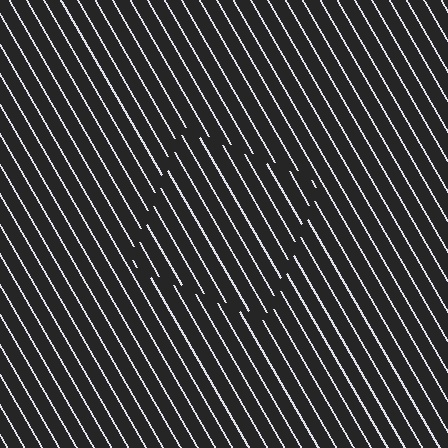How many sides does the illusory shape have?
4 sides — the line-ends trace a square.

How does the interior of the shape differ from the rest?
The interior of the shape contains the same grating, shifted by half a period — the contour is defined by the phase discontinuity where line-ends from the inner and outer gratings abut.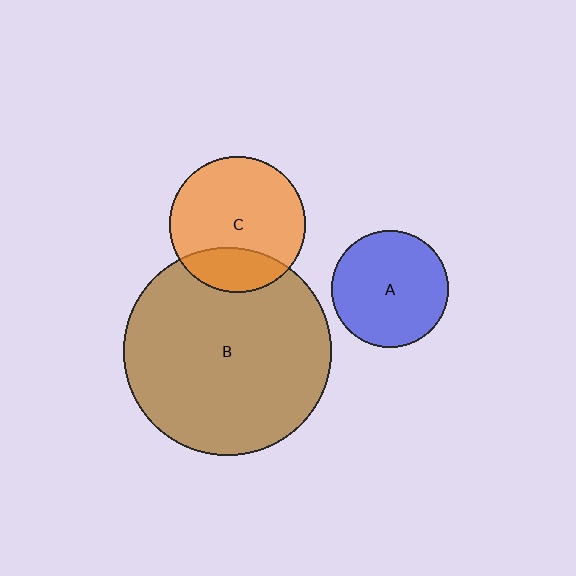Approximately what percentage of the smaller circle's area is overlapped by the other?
Approximately 25%.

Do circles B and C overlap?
Yes.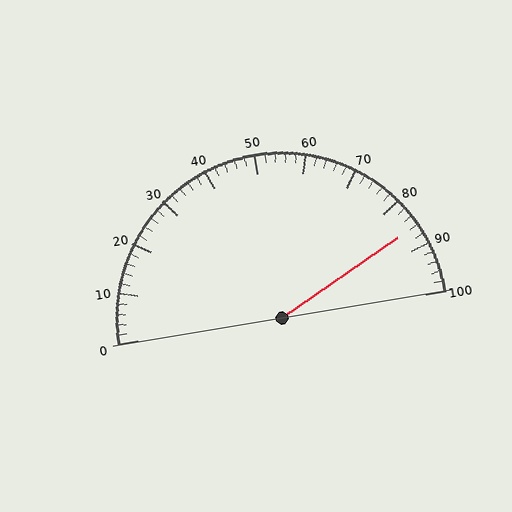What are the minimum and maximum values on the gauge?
The gauge ranges from 0 to 100.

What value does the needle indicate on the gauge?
The needle indicates approximately 86.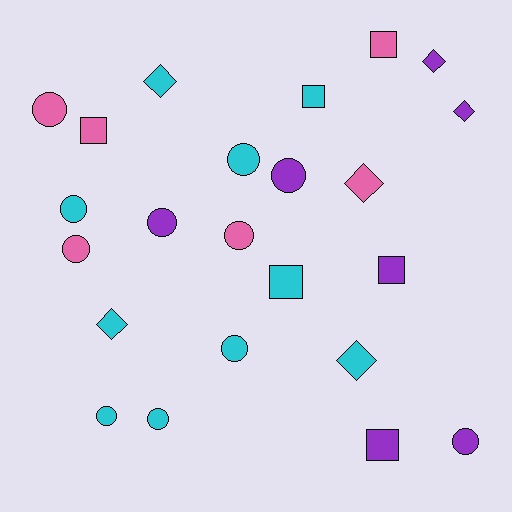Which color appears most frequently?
Cyan, with 10 objects.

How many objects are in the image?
There are 23 objects.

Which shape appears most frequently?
Circle, with 11 objects.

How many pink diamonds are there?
There is 1 pink diamond.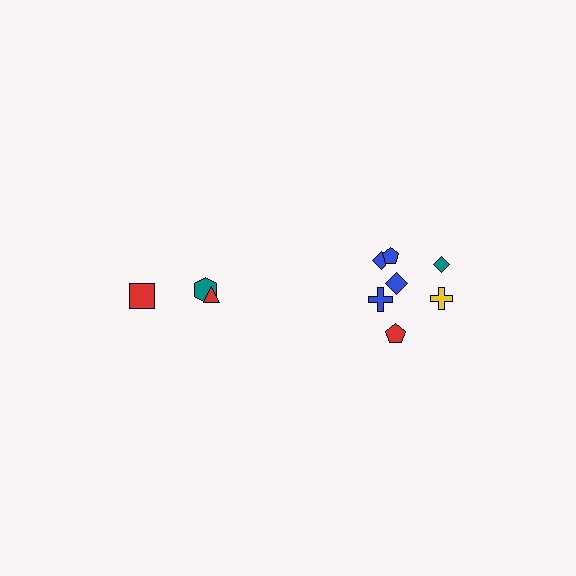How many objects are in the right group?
There are 7 objects.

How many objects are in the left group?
There are 3 objects.